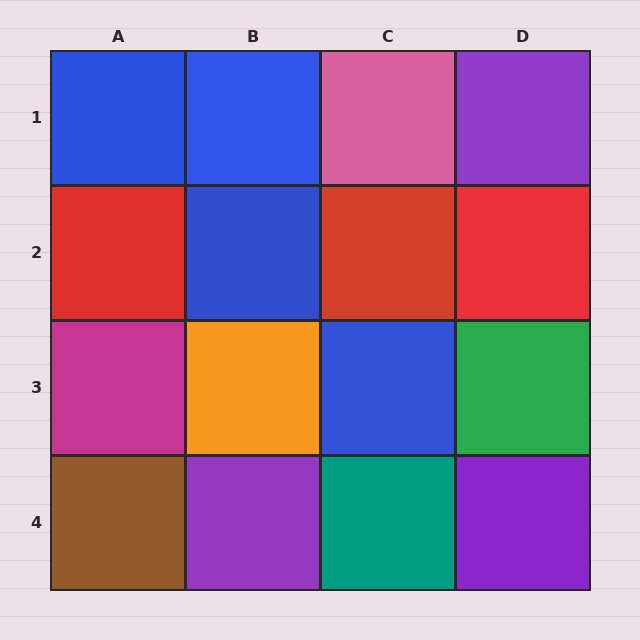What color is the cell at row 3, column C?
Blue.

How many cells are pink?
1 cell is pink.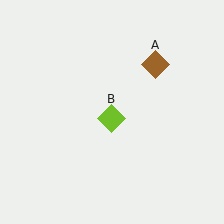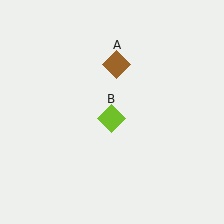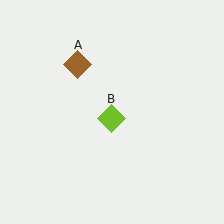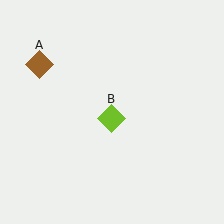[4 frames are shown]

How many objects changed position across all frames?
1 object changed position: brown diamond (object A).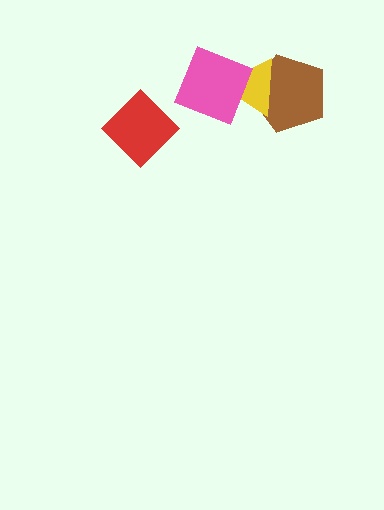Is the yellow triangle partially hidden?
Yes, it is partially covered by another shape.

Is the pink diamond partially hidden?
No, no other shape covers it.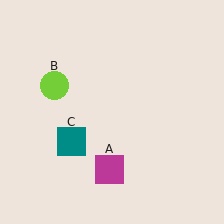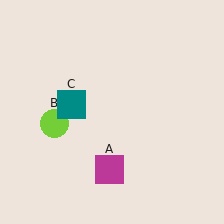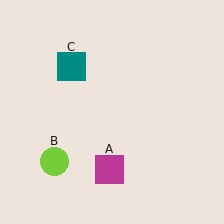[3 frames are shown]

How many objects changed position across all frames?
2 objects changed position: lime circle (object B), teal square (object C).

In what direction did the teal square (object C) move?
The teal square (object C) moved up.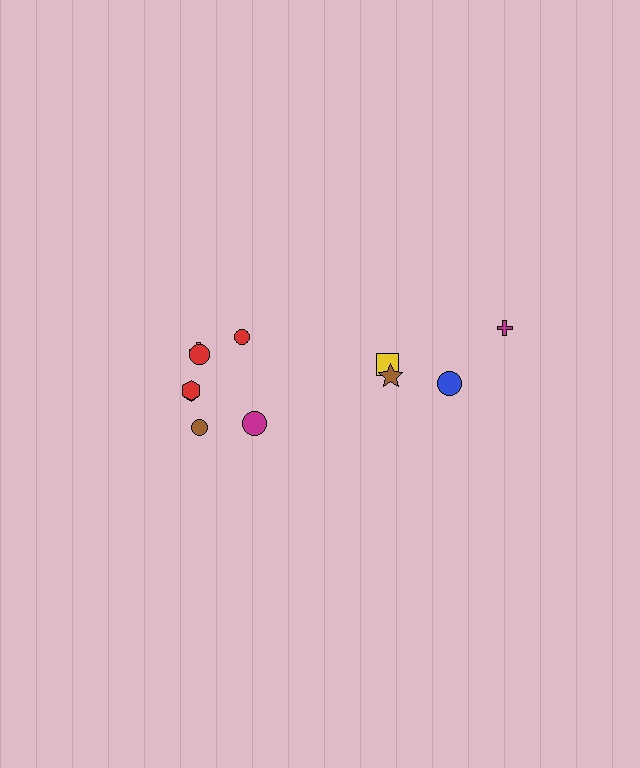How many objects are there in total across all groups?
There are 11 objects.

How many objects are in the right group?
There are 4 objects.